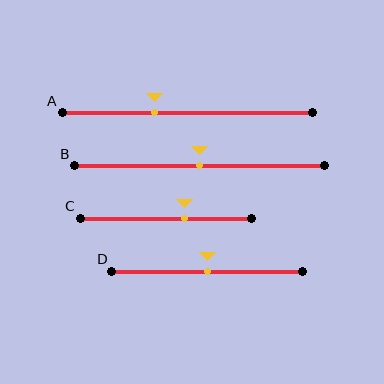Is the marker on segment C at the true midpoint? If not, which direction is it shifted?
No, the marker on segment C is shifted to the right by about 11% of the segment length.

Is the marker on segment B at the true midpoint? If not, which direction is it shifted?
Yes, the marker on segment B is at the true midpoint.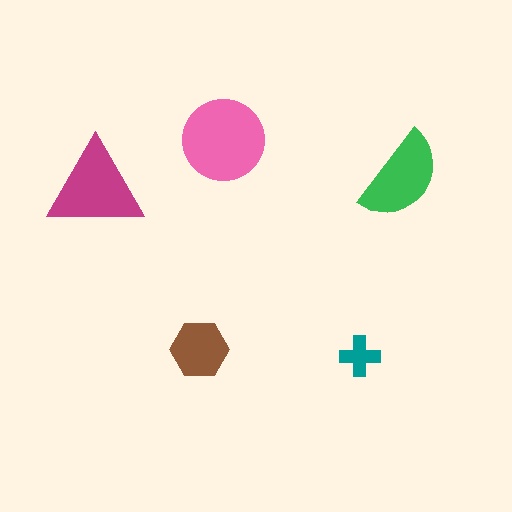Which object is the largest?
The pink circle.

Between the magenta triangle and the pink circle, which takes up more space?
The pink circle.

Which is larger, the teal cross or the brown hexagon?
The brown hexagon.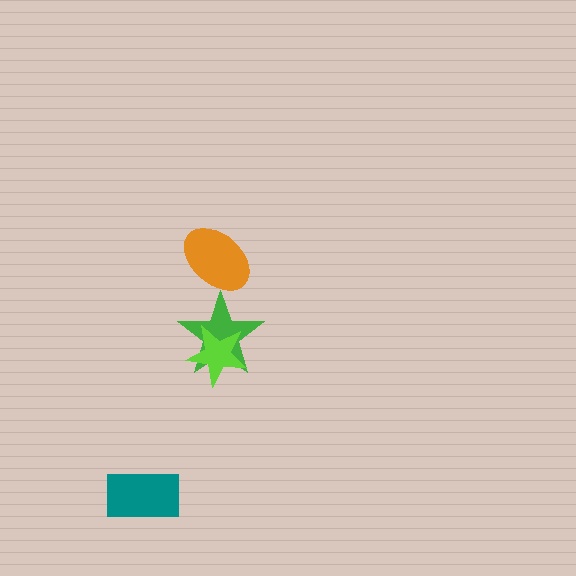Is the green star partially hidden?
Yes, it is partially covered by another shape.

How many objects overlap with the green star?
1 object overlaps with the green star.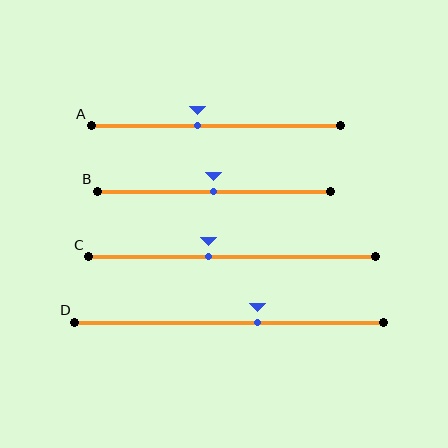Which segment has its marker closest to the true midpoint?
Segment B has its marker closest to the true midpoint.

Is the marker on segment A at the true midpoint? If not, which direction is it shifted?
No, the marker on segment A is shifted to the left by about 7% of the segment length.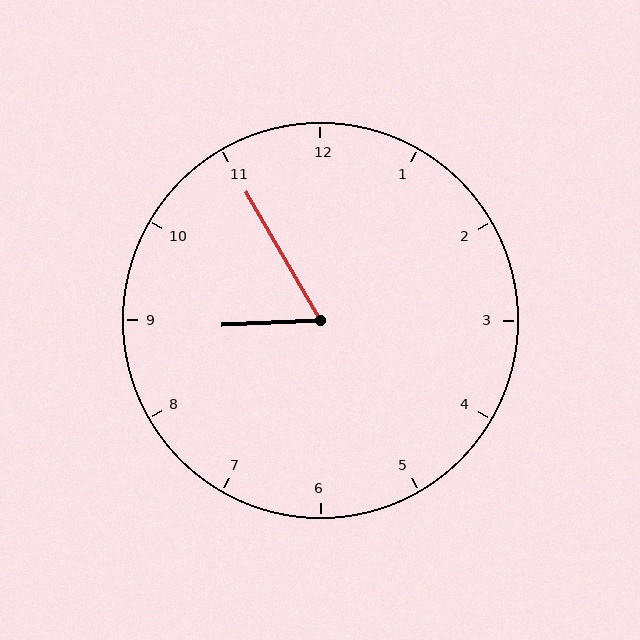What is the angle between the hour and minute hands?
Approximately 62 degrees.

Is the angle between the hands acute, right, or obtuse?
It is acute.